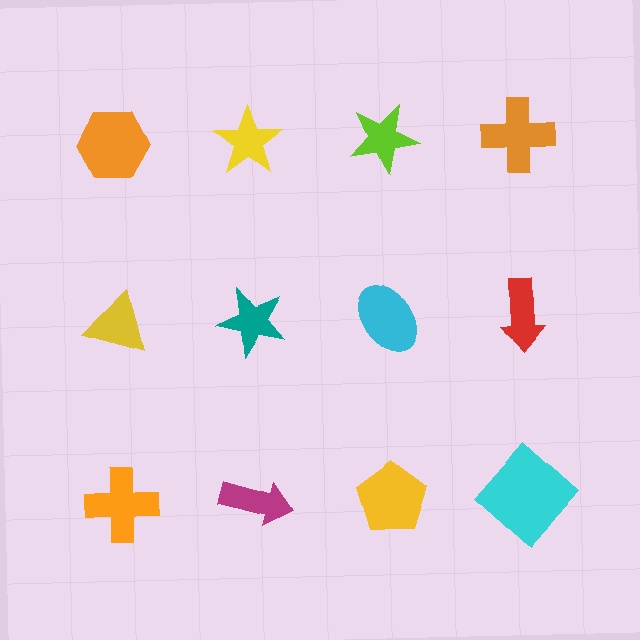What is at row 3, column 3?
A yellow pentagon.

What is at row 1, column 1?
An orange hexagon.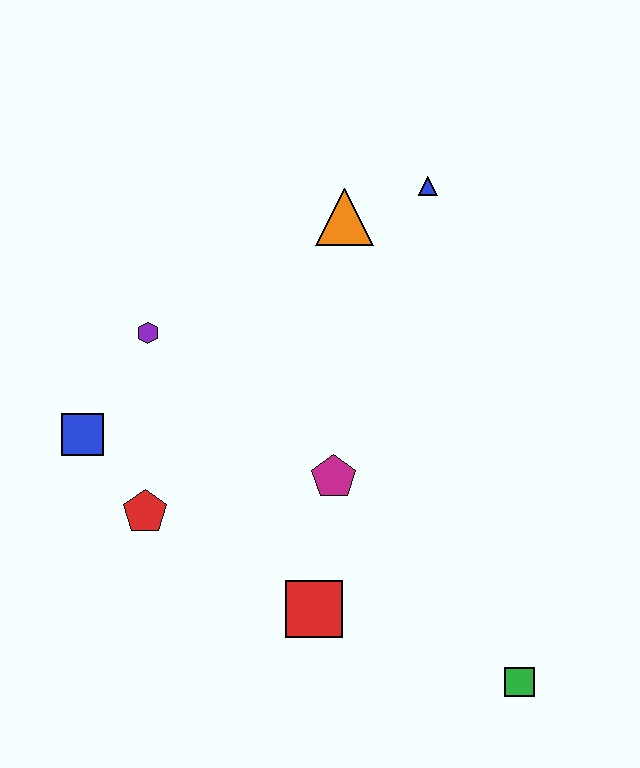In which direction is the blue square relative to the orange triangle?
The blue square is to the left of the orange triangle.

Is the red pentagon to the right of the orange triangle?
No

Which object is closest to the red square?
The magenta pentagon is closest to the red square.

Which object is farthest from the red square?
The blue triangle is farthest from the red square.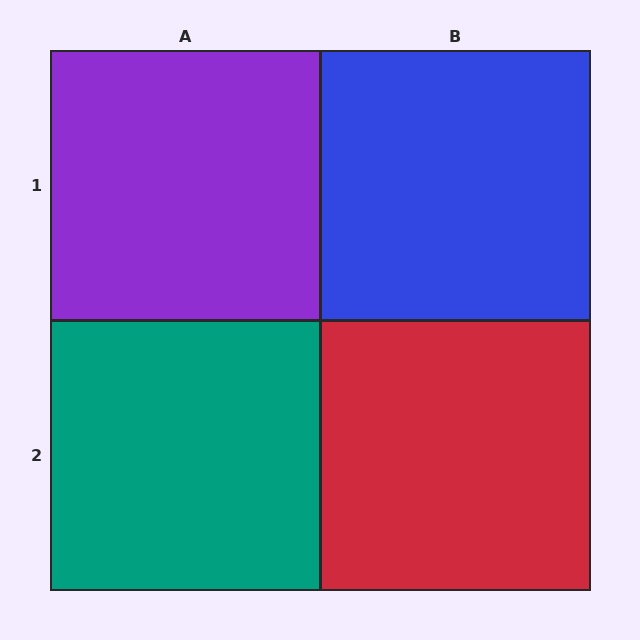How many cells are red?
1 cell is red.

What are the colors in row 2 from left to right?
Teal, red.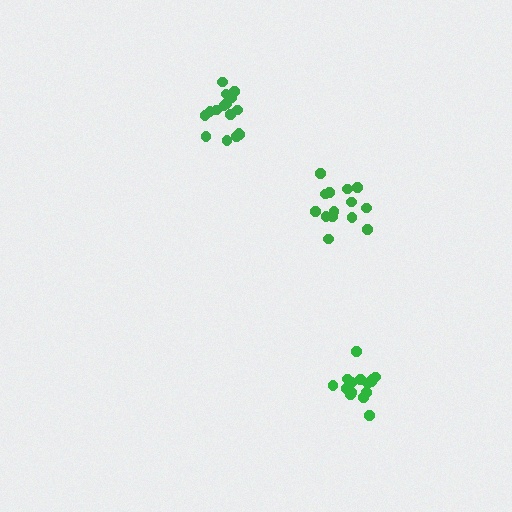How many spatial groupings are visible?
There are 3 spatial groupings.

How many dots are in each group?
Group 1: 14 dots, Group 2: 16 dots, Group 3: 16 dots (46 total).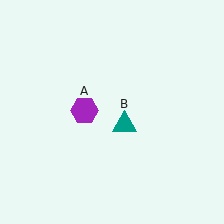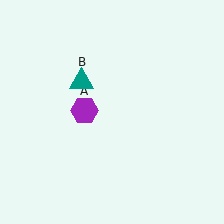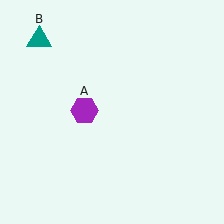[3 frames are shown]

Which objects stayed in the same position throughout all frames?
Purple hexagon (object A) remained stationary.